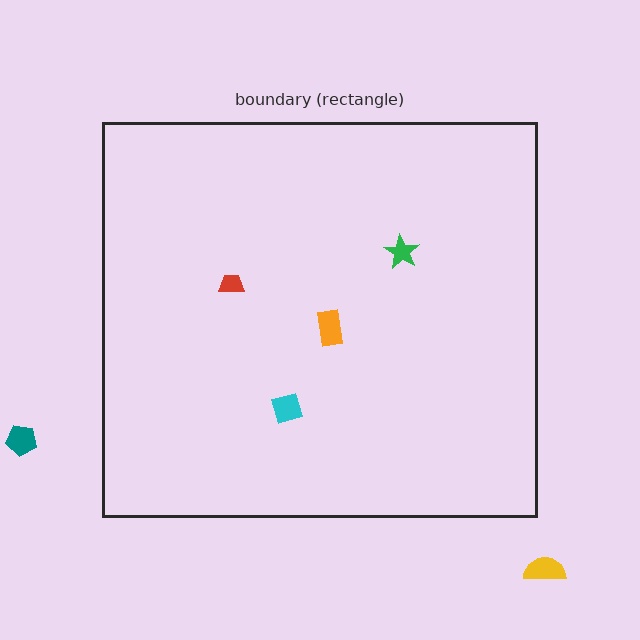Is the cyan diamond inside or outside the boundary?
Inside.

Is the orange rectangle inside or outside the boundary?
Inside.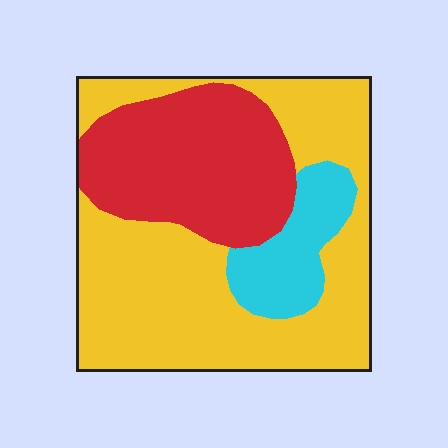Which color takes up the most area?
Yellow, at roughly 55%.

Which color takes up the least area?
Cyan, at roughly 15%.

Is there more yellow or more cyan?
Yellow.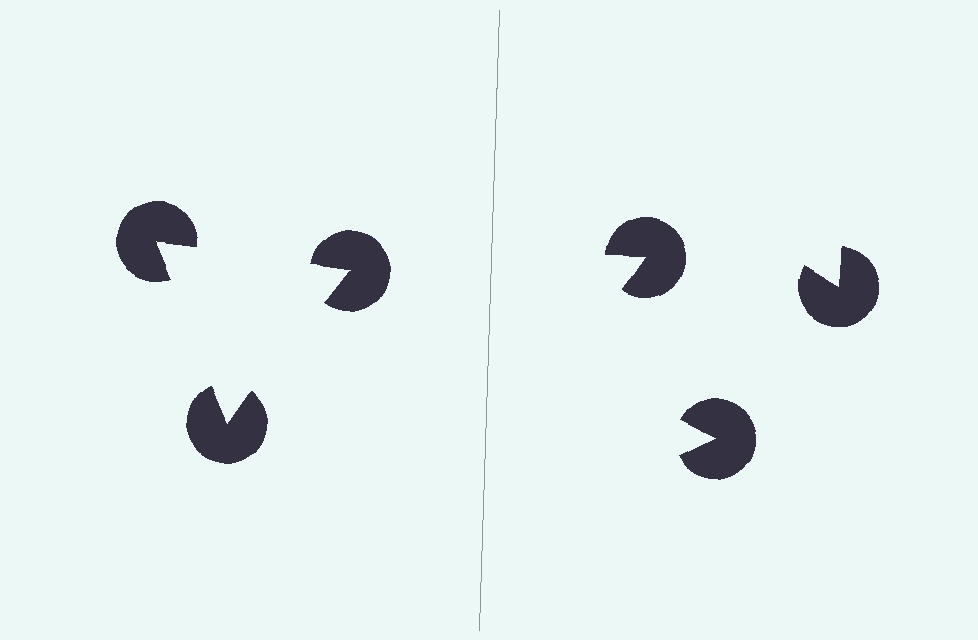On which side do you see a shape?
An illusory triangle appears on the left side. On the right side the wedge cuts are rotated, so no coherent shape forms.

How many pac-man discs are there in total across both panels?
6 — 3 on each side.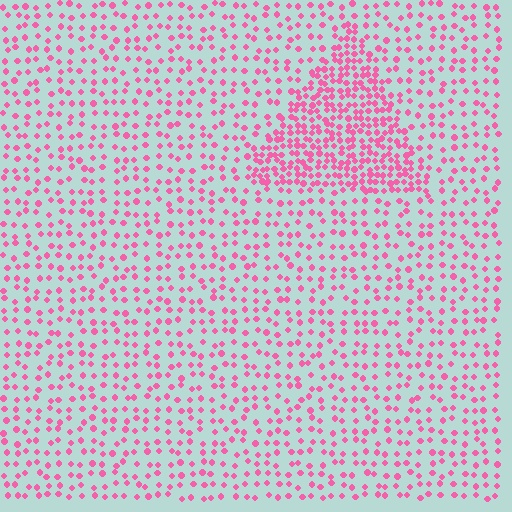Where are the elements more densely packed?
The elements are more densely packed inside the triangle boundary.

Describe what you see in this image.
The image contains small pink elements arranged at two different densities. A triangle-shaped region is visible where the elements are more densely packed than the surrounding area.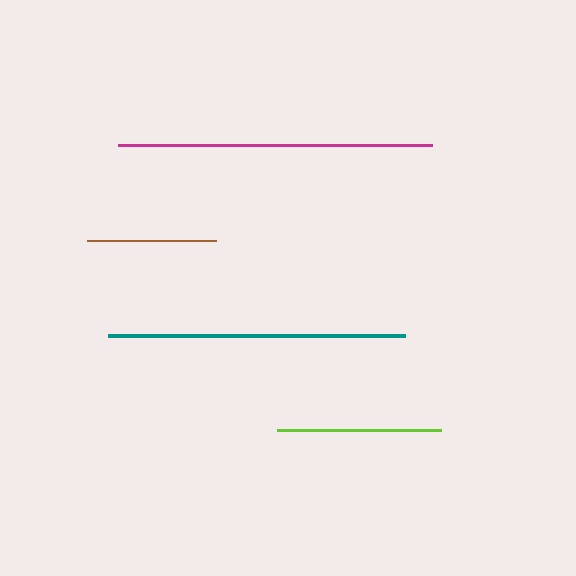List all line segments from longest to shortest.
From longest to shortest: magenta, teal, lime, brown.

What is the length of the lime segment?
The lime segment is approximately 164 pixels long.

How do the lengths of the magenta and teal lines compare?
The magenta and teal lines are approximately the same length.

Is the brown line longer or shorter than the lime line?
The lime line is longer than the brown line.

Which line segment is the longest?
The magenta line is the longest at approximately 314 pixels.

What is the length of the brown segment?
The brown segment is approximately 129 pixels long.